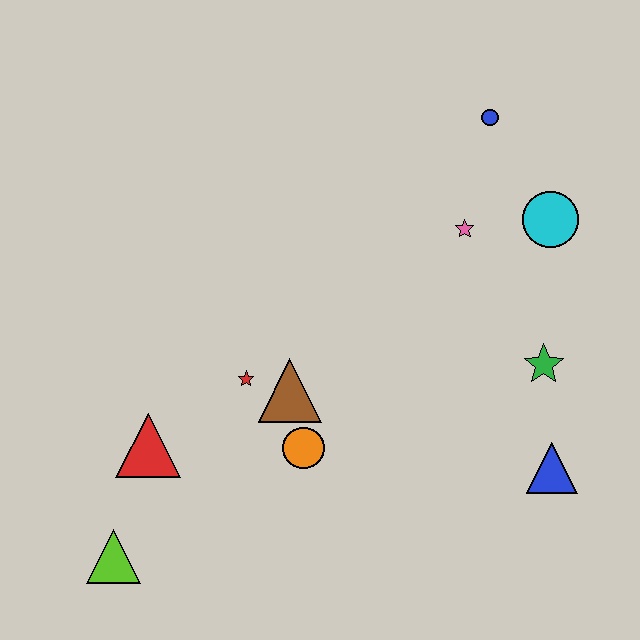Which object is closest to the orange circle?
The brown triangle is closest to the orange circle.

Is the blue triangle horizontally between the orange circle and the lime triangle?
No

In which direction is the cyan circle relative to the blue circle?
The cyan circle is below the blue circle.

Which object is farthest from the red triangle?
The blue circle is farthest from the red triangle.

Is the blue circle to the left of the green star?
Yes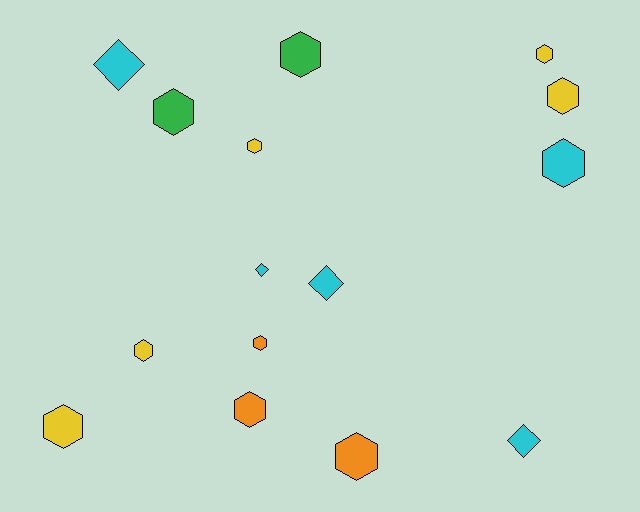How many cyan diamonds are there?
There are 4 cyan diamonds.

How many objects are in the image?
There are 15 objects.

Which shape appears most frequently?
Hexagon, with 11 objects.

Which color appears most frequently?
Yellow, with 5 objects.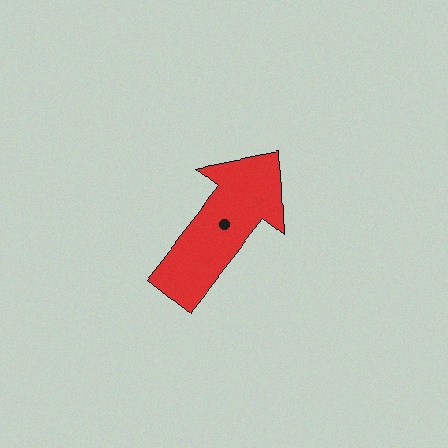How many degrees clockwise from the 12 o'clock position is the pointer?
Approximately 38 degrees.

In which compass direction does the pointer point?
Northeast.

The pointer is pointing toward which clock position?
Roughly 1 o'clock.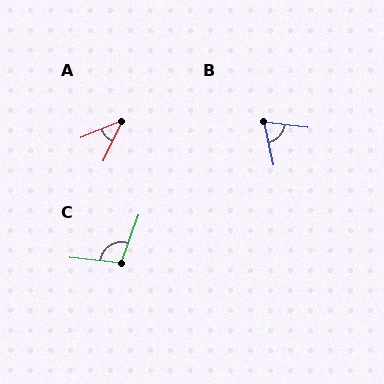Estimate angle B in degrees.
Approximately 71 degrees.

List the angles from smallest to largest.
A (44°), B (71°), C (103°).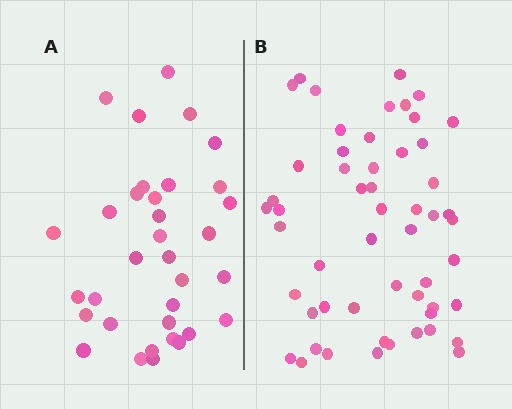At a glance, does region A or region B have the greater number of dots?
Region B (the right region) has more dots.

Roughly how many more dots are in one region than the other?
Region B has approximately 20 more dots than region A.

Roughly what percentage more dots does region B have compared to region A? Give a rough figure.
About 60% more.